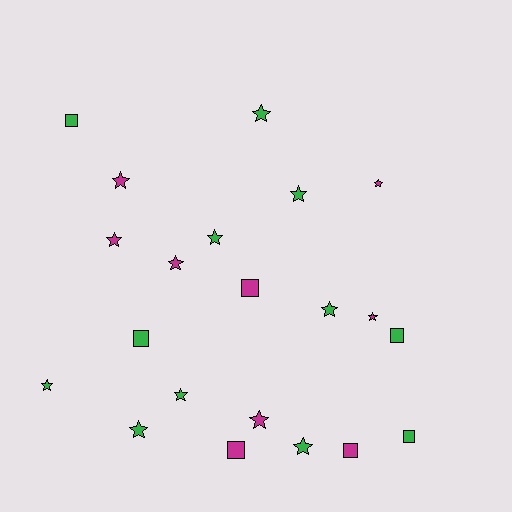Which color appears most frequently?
Green, with 12 objects.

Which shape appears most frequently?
Star, with 14 objects.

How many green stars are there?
There are 8 green stars.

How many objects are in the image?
There are 21 objects.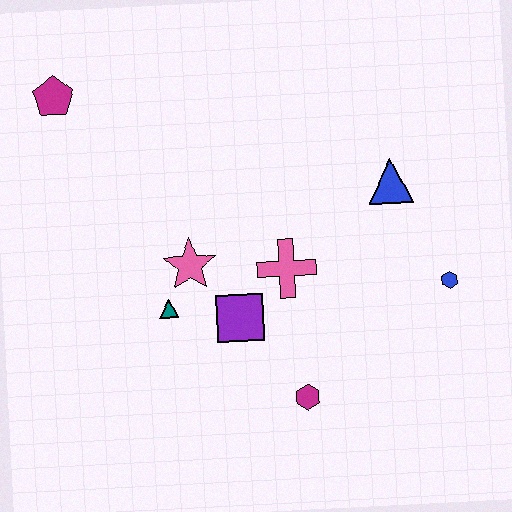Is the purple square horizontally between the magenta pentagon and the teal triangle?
No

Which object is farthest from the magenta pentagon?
The blue hexagon is farthest from the magenta pentagon.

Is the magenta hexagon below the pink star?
Yes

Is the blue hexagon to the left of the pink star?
No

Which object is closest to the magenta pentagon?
The pink star is closest to the magenta pentagon.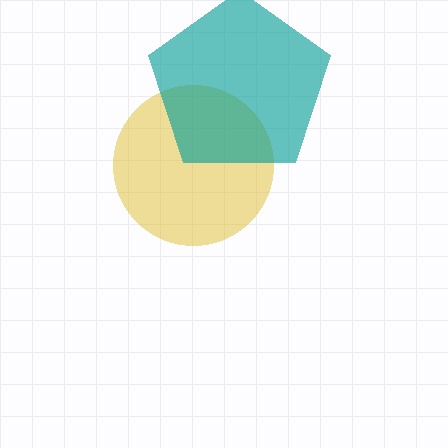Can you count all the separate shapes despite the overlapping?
Yes, there are 2 separate shapes.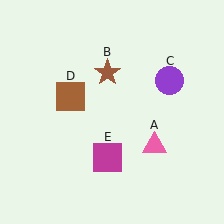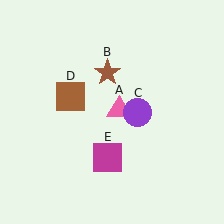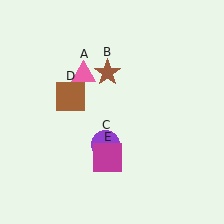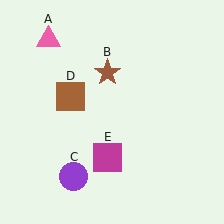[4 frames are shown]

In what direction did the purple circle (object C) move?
The purple circle (object C) moved down and to the left.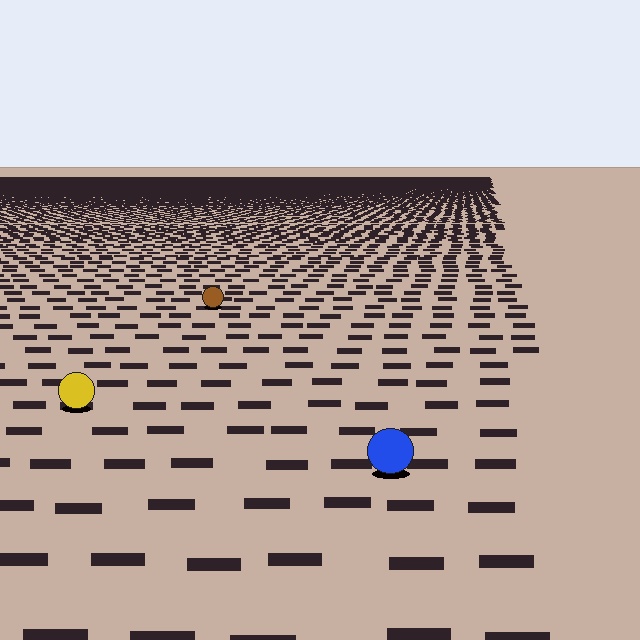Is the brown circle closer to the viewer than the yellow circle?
No. The yellow circle is closer — you can tell from the texture gradient: the ground texture is coarser near it.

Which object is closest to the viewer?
The blue circle is closest. The texture marks near it are larger and more spread out.